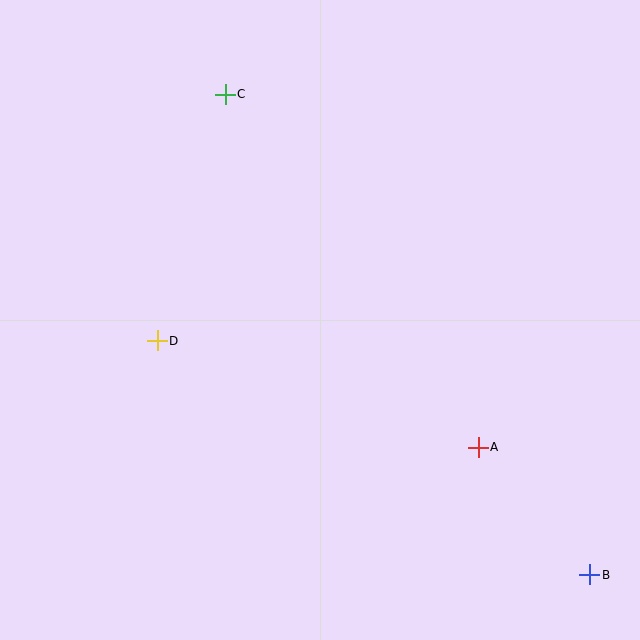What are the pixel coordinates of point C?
Point C is at (225, 94).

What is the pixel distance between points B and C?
The distance between B and C is 603 pixels.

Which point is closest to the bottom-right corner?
Point B is closest to the bottom-right corner.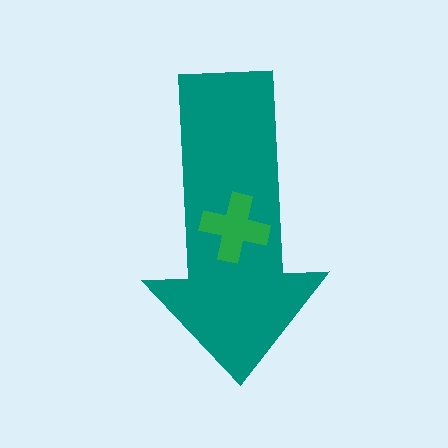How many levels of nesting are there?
2.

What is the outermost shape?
The teal arrow.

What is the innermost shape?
The green cross.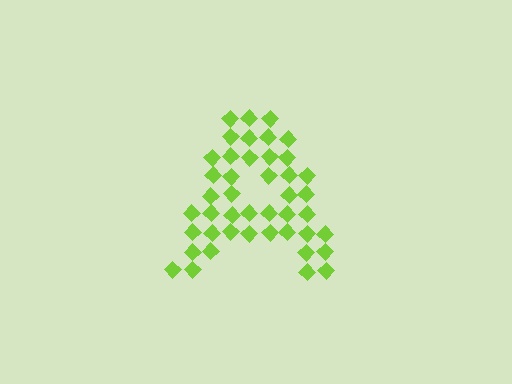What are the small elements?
The small elements are diamonds.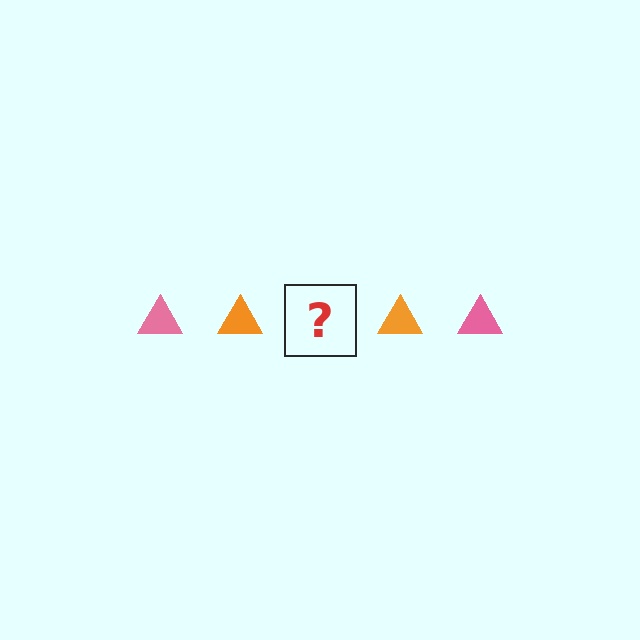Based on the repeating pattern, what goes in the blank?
The blank should be a pink triangle.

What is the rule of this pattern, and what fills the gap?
The rule is that the pattern cycles through pink, orange triangles. The gap should be filled with a pink triangle.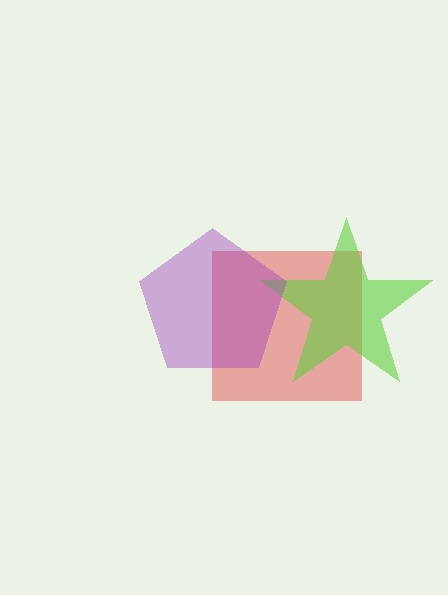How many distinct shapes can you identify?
There are 3 distinct shapes: a red square, a lime star, a purple pentagon.